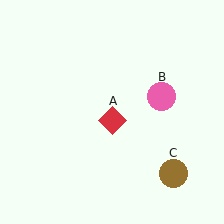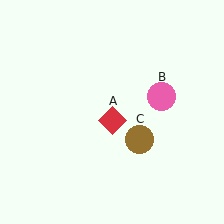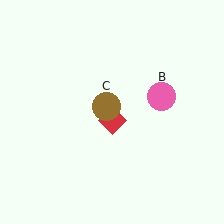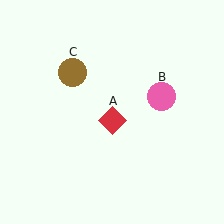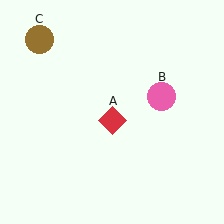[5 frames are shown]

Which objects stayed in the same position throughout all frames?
Red diamond (object A) and pink circle (object B) remained stationary.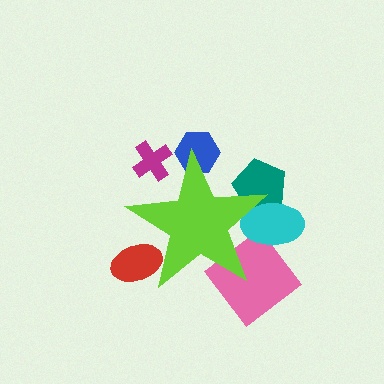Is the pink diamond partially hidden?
Yes, the pink diamond is partially hidden behind the lime star.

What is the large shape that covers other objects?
A lime star.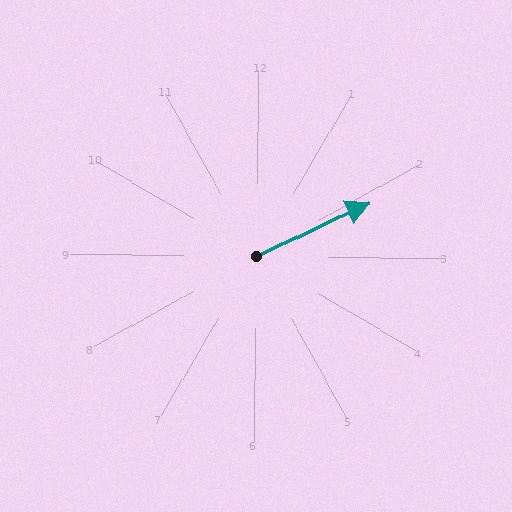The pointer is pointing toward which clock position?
Roughly 2 o'clock.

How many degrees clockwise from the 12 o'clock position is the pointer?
Approximately 64 degrees.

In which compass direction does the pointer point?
Northeast.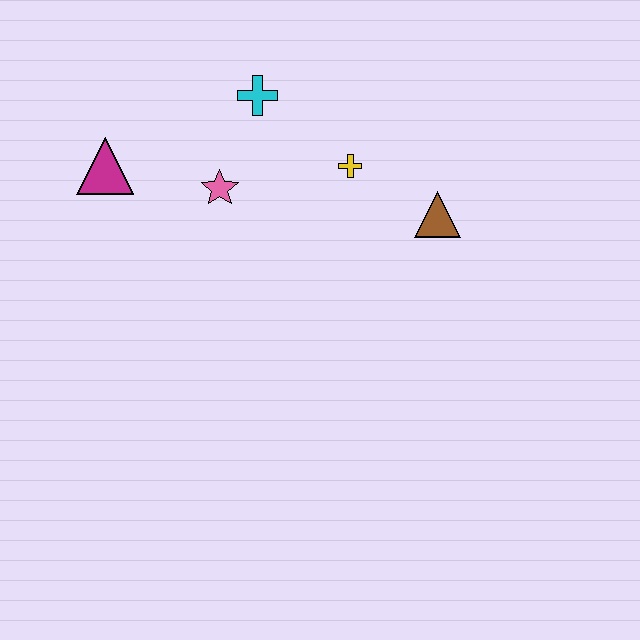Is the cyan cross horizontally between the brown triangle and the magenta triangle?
Yes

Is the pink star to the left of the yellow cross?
Yes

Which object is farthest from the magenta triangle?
The brown triangle is farthest from the magenta triangle.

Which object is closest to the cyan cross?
The pink star is closest to the cyan cross.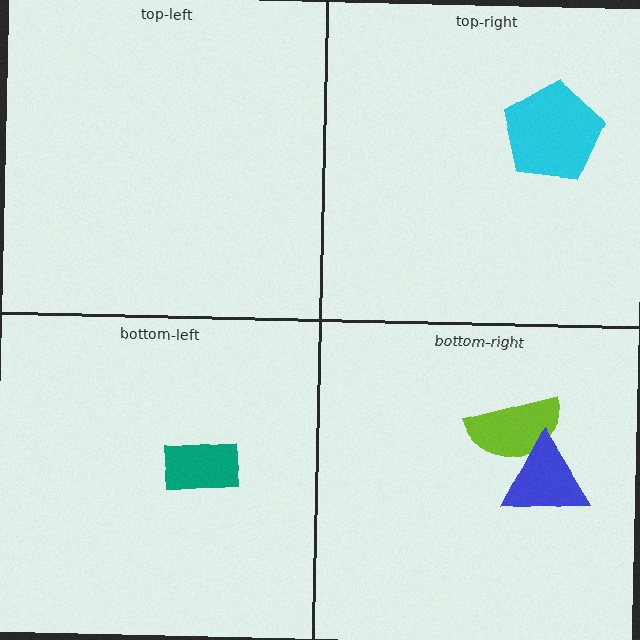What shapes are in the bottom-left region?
The teal rectangle.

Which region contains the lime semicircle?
The bottom-right region.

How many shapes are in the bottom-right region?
2.